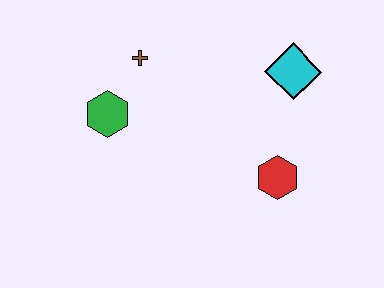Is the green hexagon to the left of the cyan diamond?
Yes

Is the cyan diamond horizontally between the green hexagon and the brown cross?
No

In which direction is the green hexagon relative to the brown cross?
The green hexagon is below the brown cross.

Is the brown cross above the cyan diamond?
Yes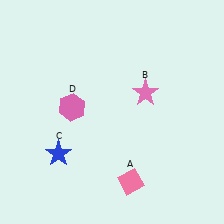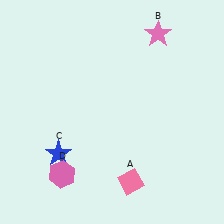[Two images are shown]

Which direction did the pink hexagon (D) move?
The pink hexagon (D) moved down.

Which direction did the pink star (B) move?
The pink star (B) moved up.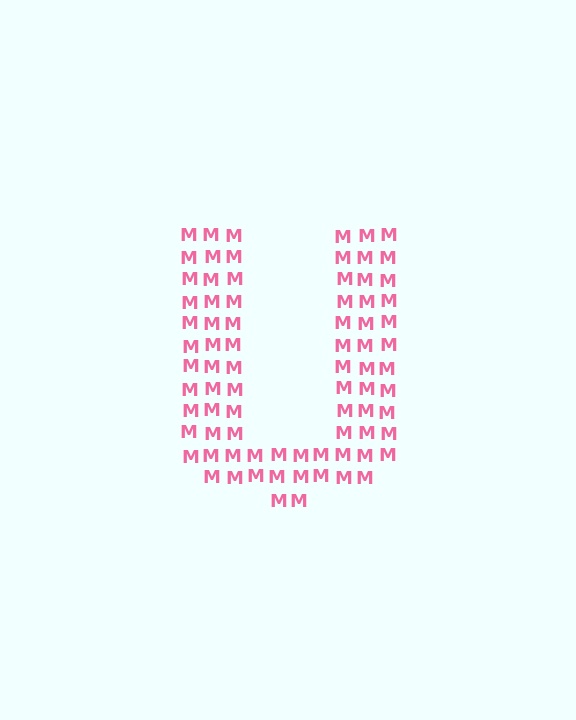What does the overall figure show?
The overall figure shows the letter U.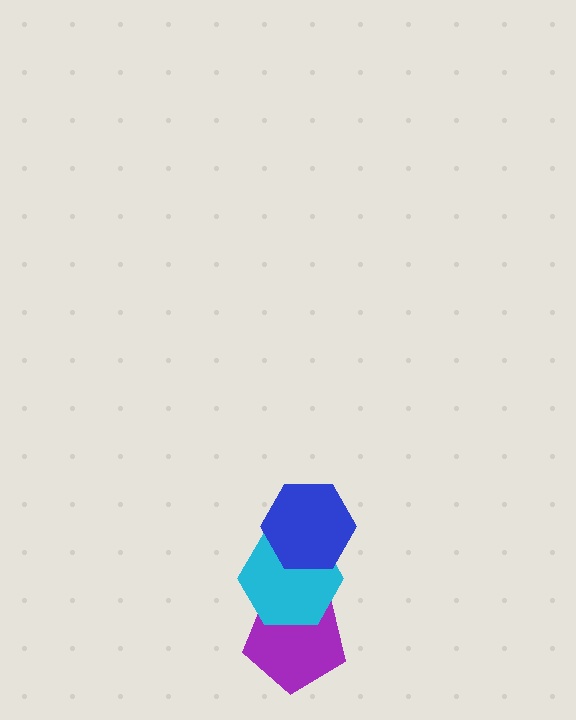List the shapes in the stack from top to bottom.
From top to bottom: the blue hexagon, the cyan hexagon, the purple pentagon.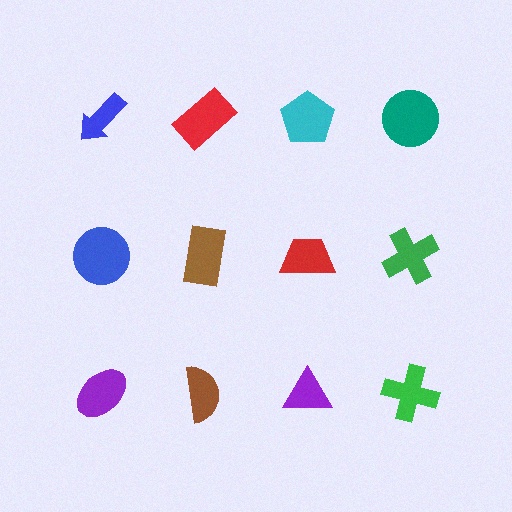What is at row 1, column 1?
A blue arrow.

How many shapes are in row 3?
4 shapes.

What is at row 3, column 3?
A purple triangle.